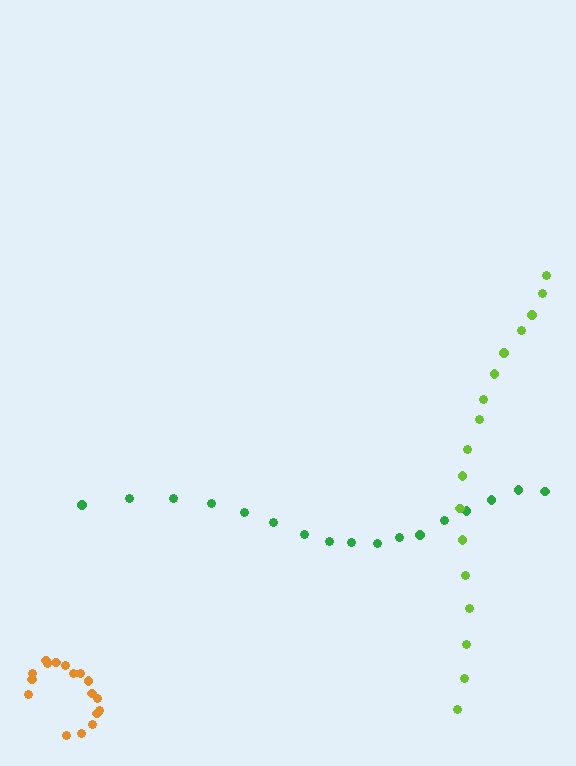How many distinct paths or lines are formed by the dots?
There are 3 distinct paths.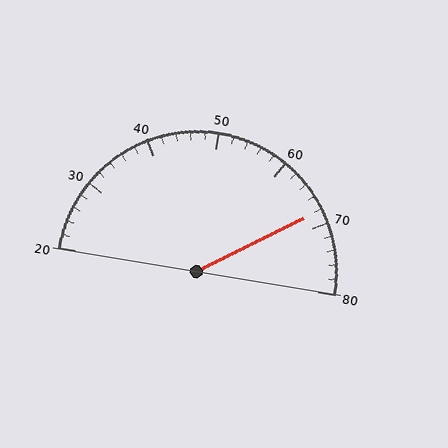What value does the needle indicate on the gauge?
The needle indicates approximately 68.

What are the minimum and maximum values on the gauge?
The gauge ranges from 20 to 80.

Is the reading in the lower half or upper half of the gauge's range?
The reading is in the upper half of the range (20 to 80).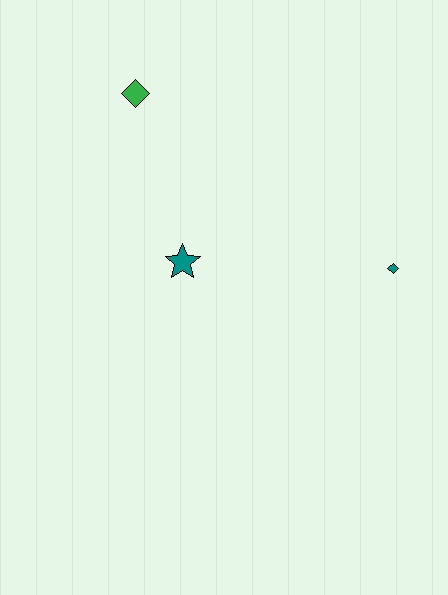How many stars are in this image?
There is 1 star.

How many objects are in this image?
There are 3 objects.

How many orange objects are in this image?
There are no orange objects.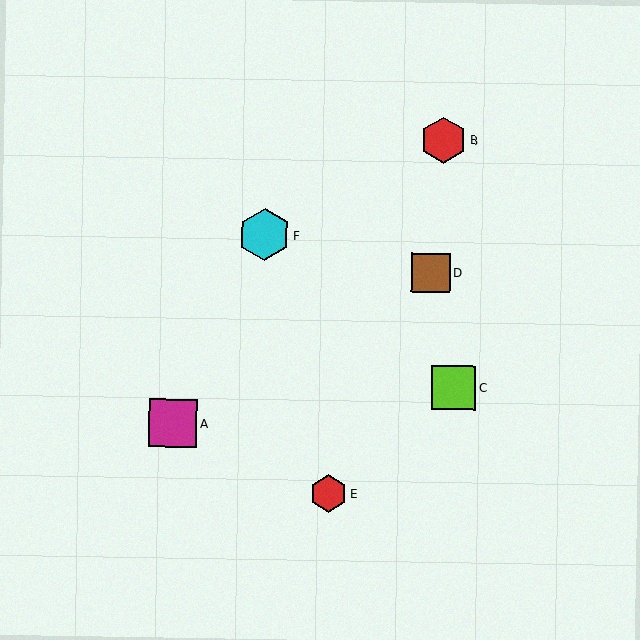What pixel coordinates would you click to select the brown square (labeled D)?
Click at (431, 273) to select the brown square D.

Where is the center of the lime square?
The center of the lime square is at (454, 387).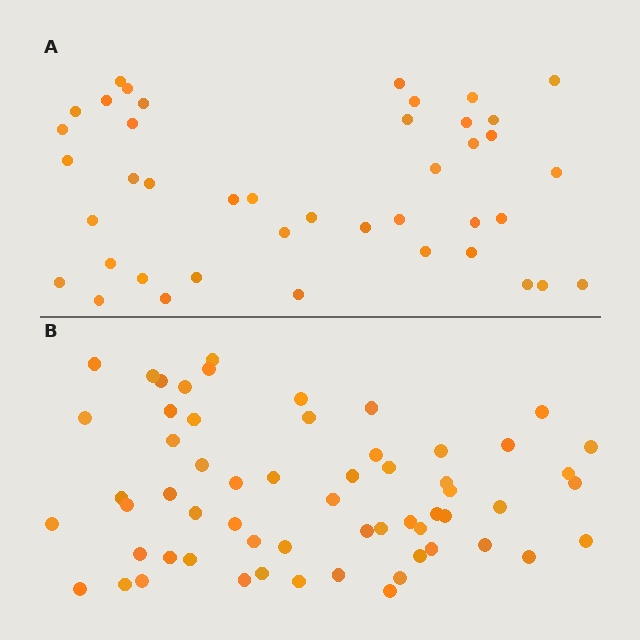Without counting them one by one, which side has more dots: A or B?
Region B (the bottom region) has more dots.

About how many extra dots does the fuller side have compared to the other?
Region B has approximately 20 more dots than region A.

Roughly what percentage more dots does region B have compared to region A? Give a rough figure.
About 45% more.